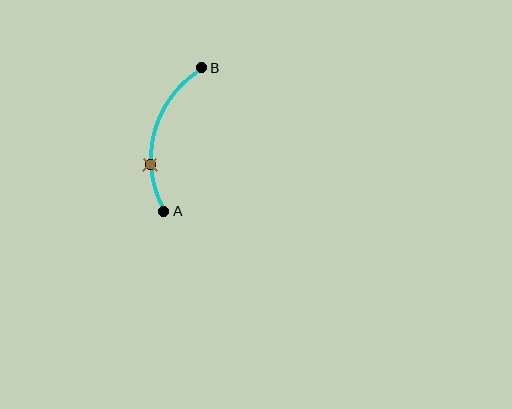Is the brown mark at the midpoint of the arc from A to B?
No. The brown mark lies on the arc but is closer to endpoint A. The arc midpoint would be at the point on the curve equidistant along the arc from both A and B.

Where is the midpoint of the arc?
The arc midpoint is the point on the curve farthest from the straight line joining A and B. It sits to the left of that line.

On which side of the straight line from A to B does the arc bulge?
The arc bulges to the left of the straight line connecting A and B.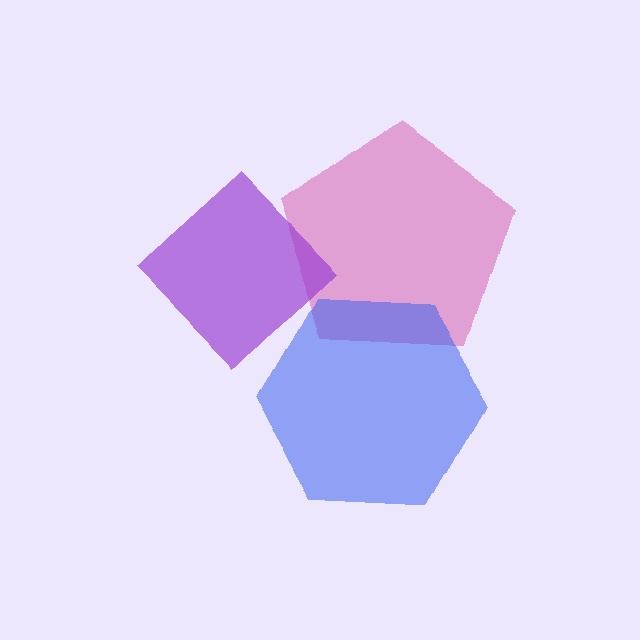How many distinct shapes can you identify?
There are 3 distinct shapes: a magenta pentagon, a purple diamond, a blue hexagon.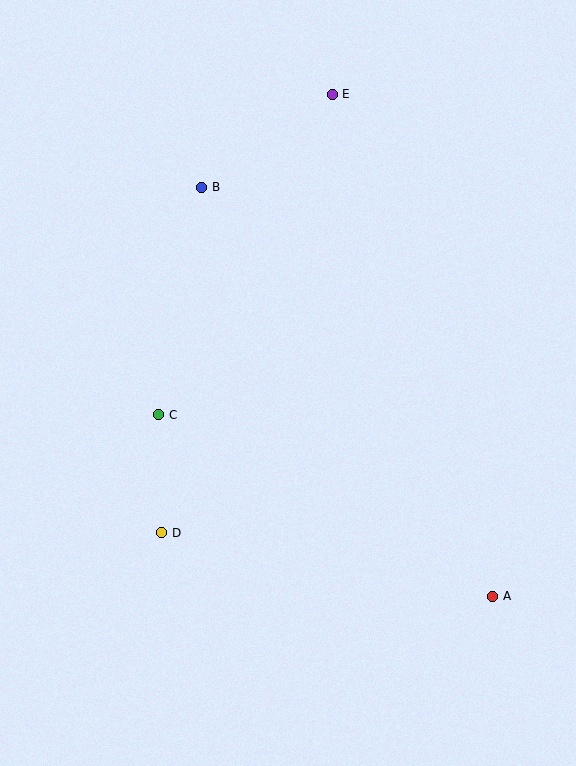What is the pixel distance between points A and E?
The distance between A and E is 527 pixels.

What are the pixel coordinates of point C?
Point C is at (159, 415).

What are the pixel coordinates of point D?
Point D is at (162, 533).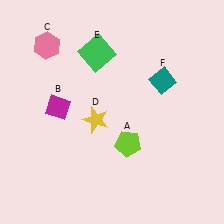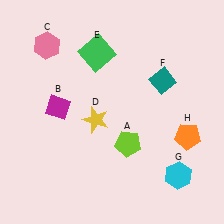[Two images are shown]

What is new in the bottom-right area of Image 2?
A cyan hexagon (G) was added in the bottom-right area of Image 2.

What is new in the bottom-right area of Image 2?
An orange pentagon (H) was added in the bottom-right area of Image 2.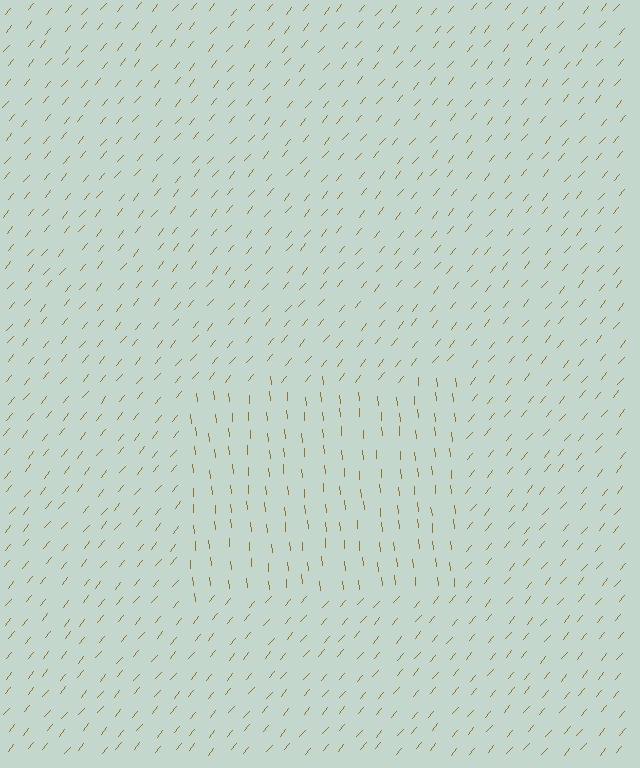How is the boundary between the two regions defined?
The boundary is defined purely by a change in line orientation (approximately 45 degrees difference). All lines are the same color and thickness.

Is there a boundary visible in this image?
Yes, there is a texture boundary formed by a change in line orientation.